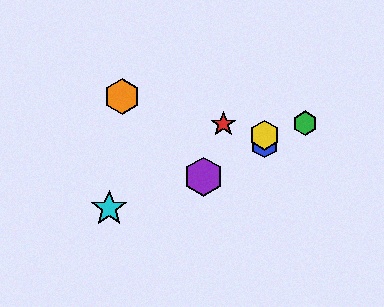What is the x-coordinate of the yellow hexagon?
The yellow hexagon is at x≈264.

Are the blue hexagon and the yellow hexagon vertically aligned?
Yes, both are at x≈264.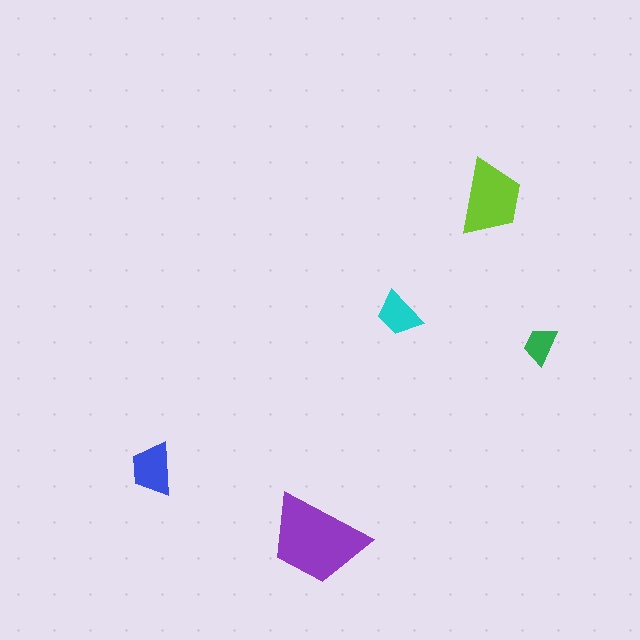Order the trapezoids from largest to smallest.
the purple one, the lime one, the blue one, the cyan one, the green one.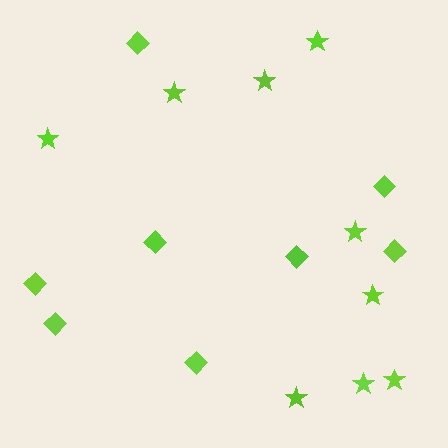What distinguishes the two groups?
There are 2 groups: one group of diamonds (8) and one group of stars (9).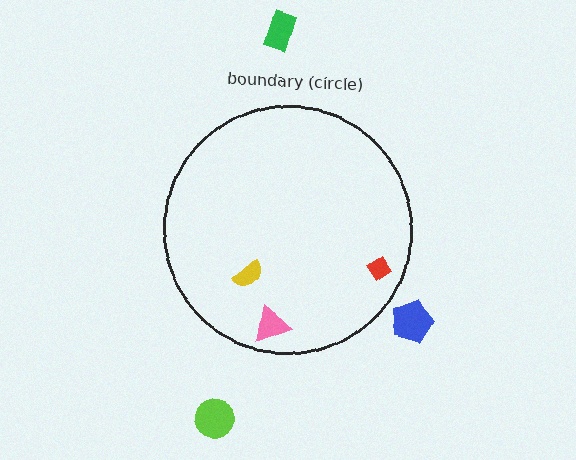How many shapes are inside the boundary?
3 inside, 3 outside.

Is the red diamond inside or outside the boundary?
Inside.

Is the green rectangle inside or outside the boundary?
Outside.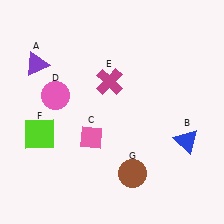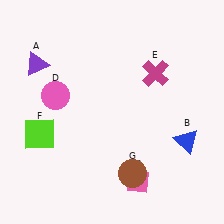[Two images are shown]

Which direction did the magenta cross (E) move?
The magenta cross (E) moved right.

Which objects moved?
The objects that moved are: the pink diamond (C), the magenta cross (E).